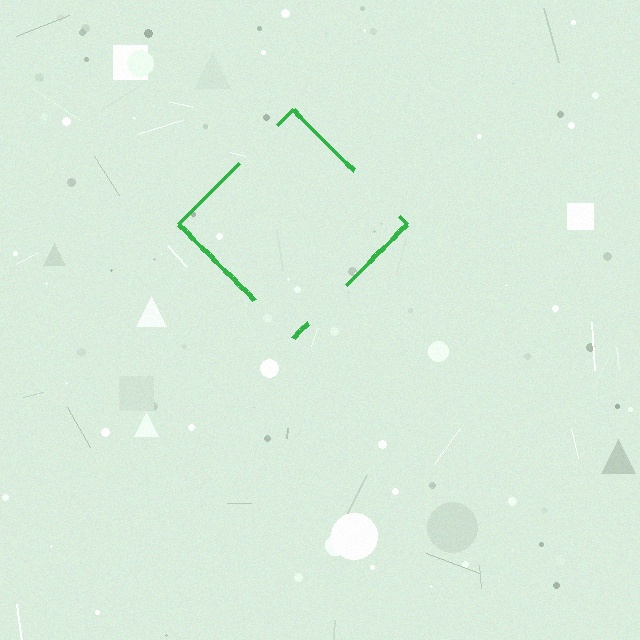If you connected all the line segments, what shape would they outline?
They would outline a diamond.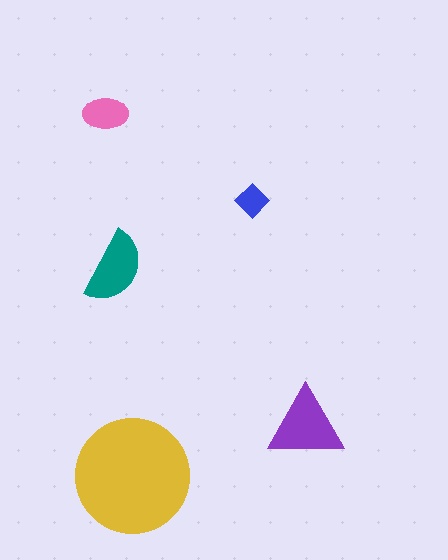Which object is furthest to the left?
The pink ellipse is leftmost.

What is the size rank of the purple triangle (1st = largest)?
2nd.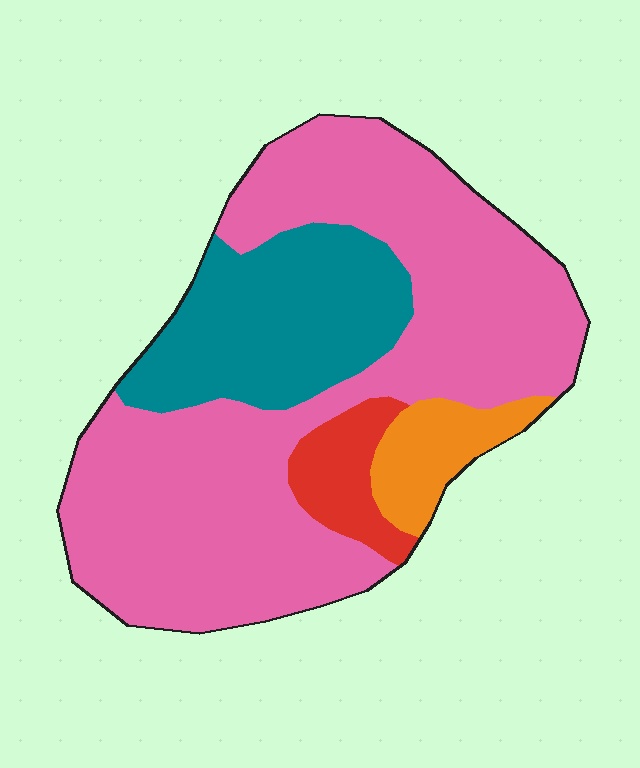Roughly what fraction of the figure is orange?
Orange takes up about one tenth (1/10) of the figure.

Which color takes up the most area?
Pink, at roughly 65%.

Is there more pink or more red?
Pink.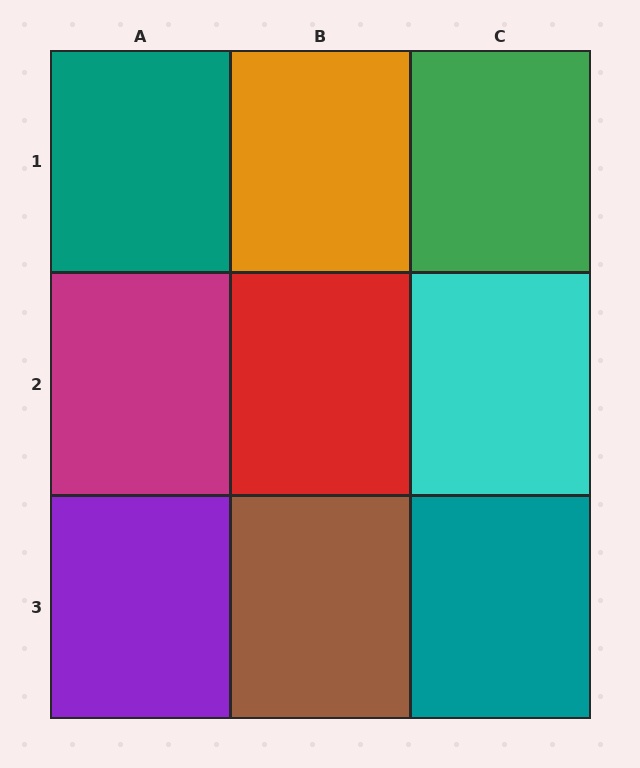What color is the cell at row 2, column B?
Red.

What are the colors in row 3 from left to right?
Purple, brown, teal.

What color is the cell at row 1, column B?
Orange.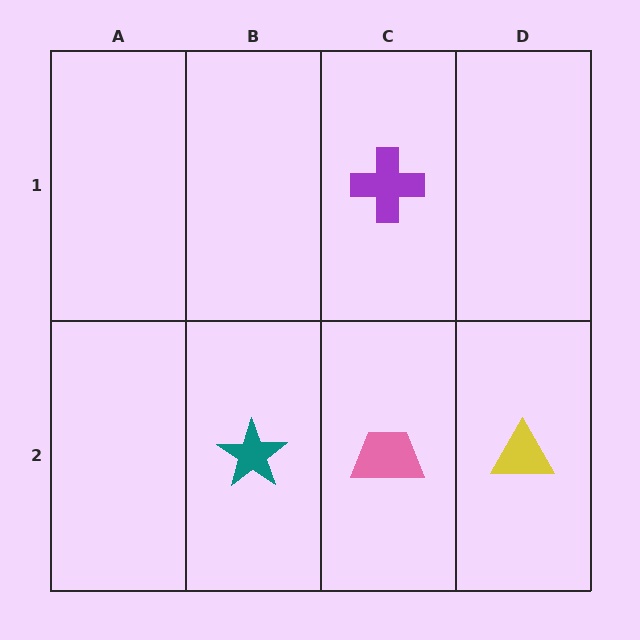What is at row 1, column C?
A purple cross.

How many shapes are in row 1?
1 shape.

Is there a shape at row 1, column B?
No, that cell is empty.